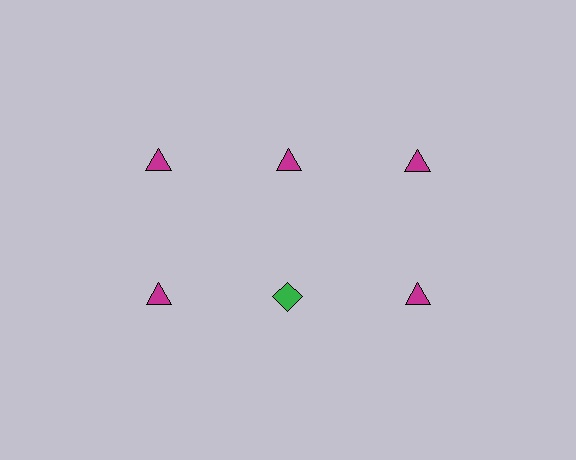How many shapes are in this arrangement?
There are 6 shapes arranged in a grid pattern.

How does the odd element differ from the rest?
It differs in both color (green instead of magenta) and shape (diamond instead of triangle).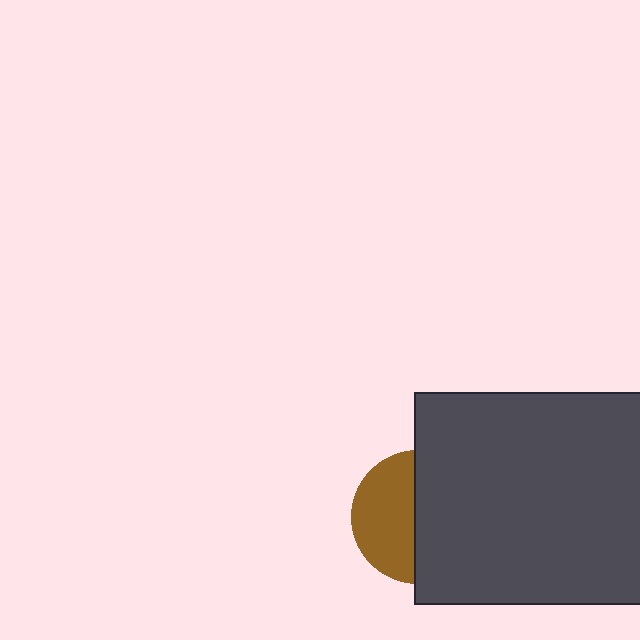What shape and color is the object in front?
The object in front is a dark gray rectangle.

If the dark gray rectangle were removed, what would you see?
You would see the complete brown circle.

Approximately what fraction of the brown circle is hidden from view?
Roughly 55% of the brown circle is hidden behind the dark gray rectangle.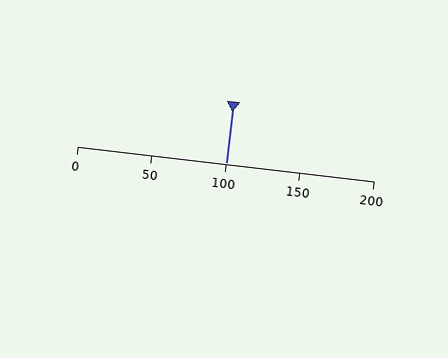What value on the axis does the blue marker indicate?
The marker indicates approximately 100.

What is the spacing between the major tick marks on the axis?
The major ticks are spaced 50 apart.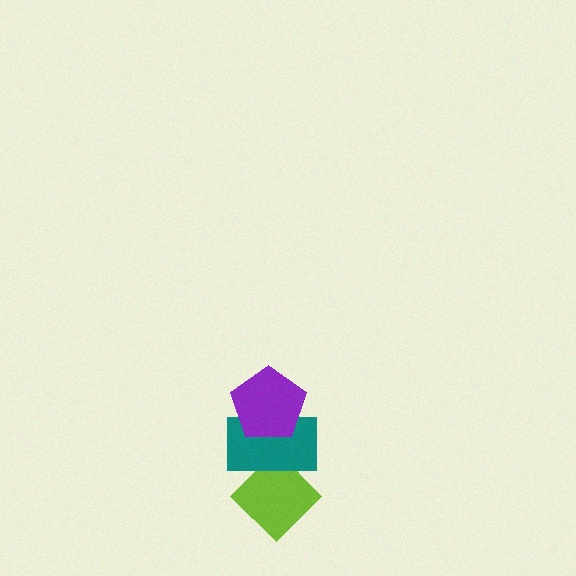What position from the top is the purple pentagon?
The purple pentagon is 1st from the top.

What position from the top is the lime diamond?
The lime diamond is 3rd from the top.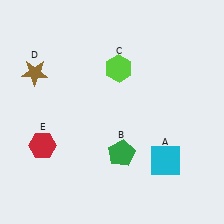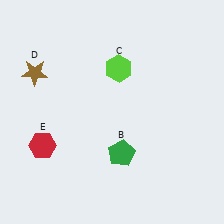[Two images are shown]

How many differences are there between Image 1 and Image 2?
There is 1 difference between the two images.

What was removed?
The cyan square (A) was removed in Image 2.